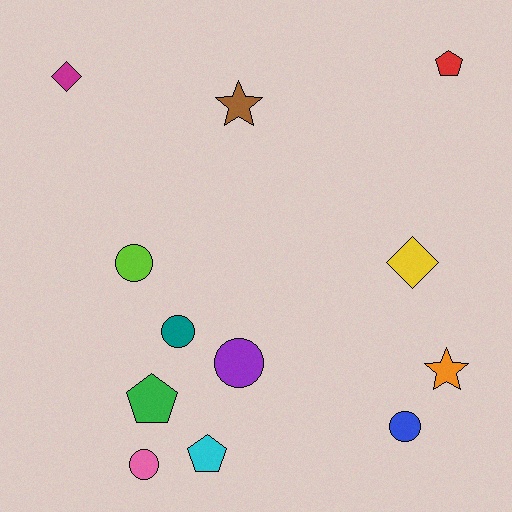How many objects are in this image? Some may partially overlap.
There are 12 objects.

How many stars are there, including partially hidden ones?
There are 2 stars.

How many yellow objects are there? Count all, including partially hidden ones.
There is 1 yellow object.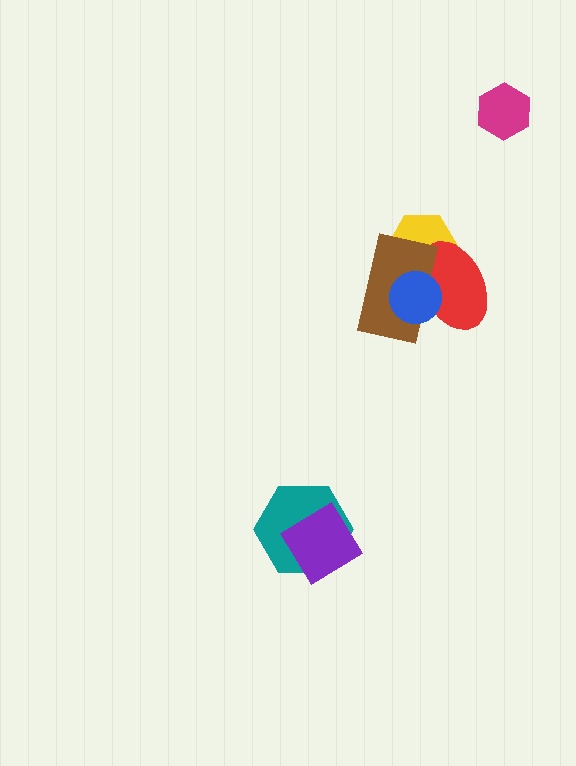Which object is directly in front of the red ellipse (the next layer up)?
The brown rectangle is directly in front of the red ellipse.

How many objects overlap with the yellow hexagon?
3 objects overlap with the yellow hexagon.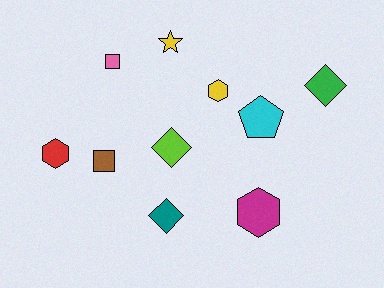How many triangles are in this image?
There are no triangles.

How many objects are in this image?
There are 10 objects.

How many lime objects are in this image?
There is 1 lime object.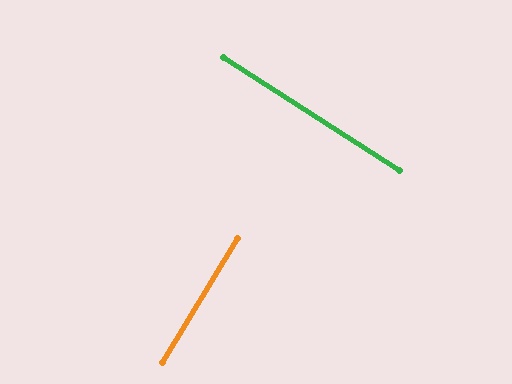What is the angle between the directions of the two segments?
Approximately 88 degrees.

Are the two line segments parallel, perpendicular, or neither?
Perpendicular — they meet at approximately 88°.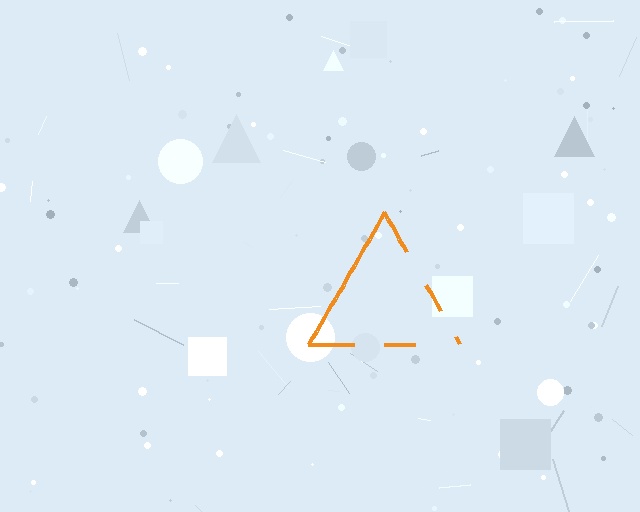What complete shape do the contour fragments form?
The contour fragments form a triangle.